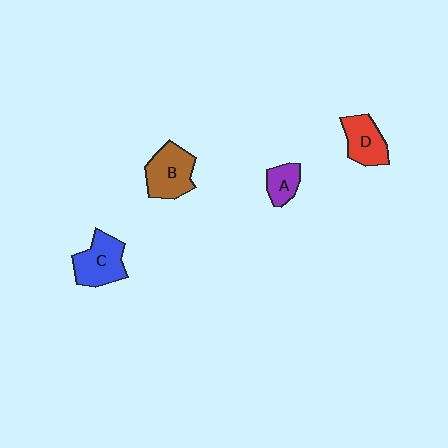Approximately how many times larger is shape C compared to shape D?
Approximately 1.2 times.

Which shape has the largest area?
Shape B (brown).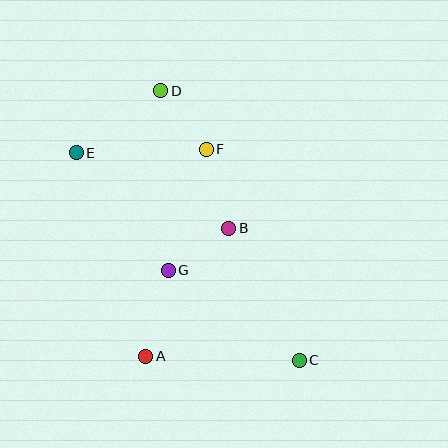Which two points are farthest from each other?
Points C and E are farthest from each other.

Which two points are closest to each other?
Points B and G are closest to each other.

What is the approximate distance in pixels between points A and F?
The distance between A and F is approximately 216 pixels.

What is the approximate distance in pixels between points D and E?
The distance between D and E is approximately 105 pixels.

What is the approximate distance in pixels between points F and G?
The distance between F and G is approximately 127 pixels.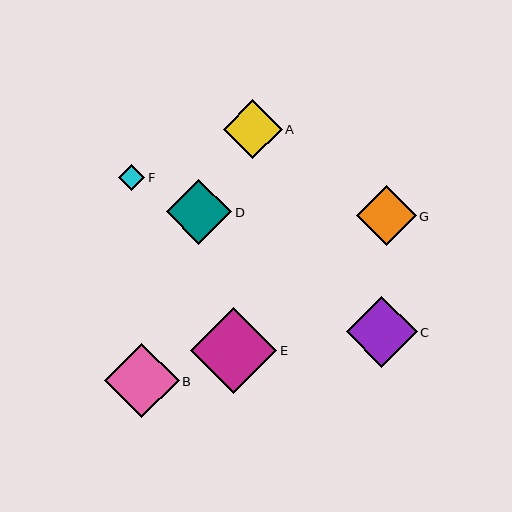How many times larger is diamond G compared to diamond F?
Diamond G is approximately 2.3 times the size of diamond F.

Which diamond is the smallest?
Diamond F is the smallest with a size of approximately 26 pixels.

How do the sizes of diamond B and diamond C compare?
Diamond B and diamond C are approximately the same size.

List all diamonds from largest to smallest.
From largest to smallest: E, B, C, D, G, A, F.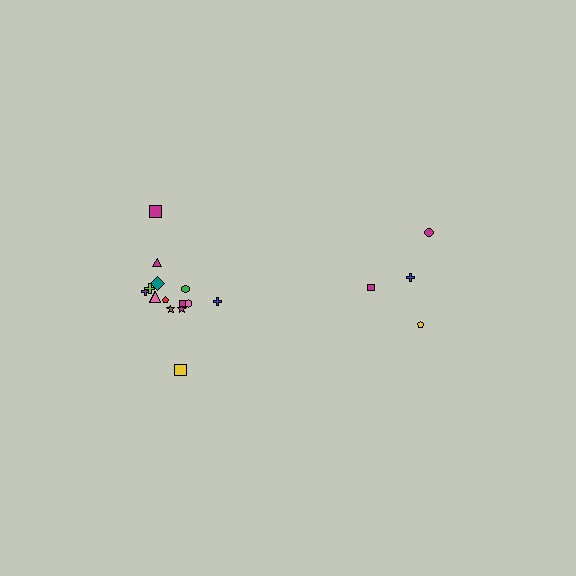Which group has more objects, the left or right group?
The left group.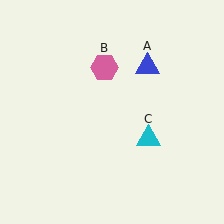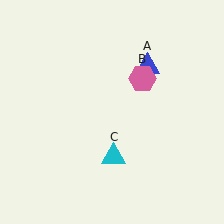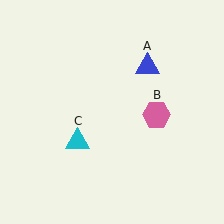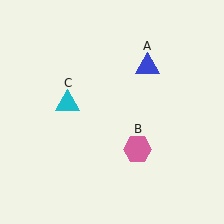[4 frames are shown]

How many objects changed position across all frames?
2 objects changed position: pink hexagon (object B), cyan triangle (object C).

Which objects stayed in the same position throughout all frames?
Blue triangle (object A) remained stationary.